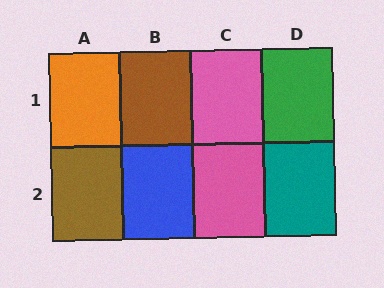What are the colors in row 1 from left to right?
Orange, brown, pink, green.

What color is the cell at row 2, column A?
Brown.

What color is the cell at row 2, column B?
Blue.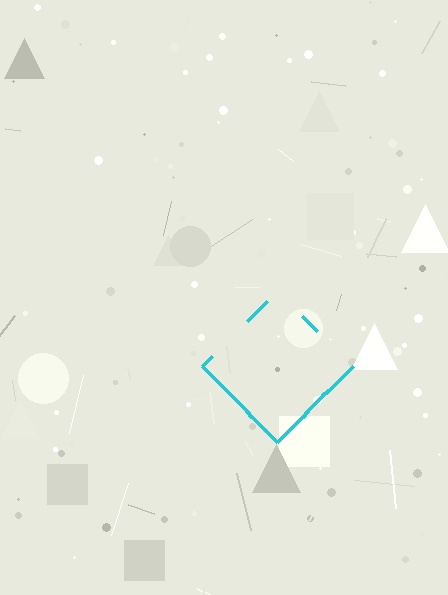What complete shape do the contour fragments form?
The contour fragments form a diamond.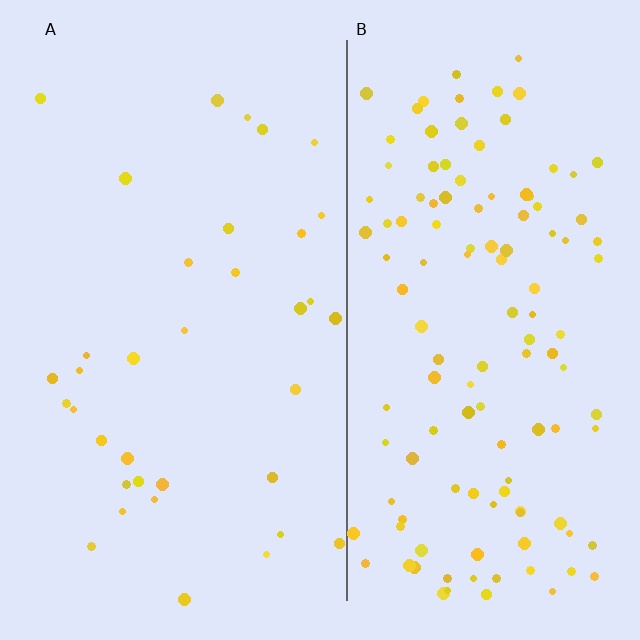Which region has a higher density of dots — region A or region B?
B (the right).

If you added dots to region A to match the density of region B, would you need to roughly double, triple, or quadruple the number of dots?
Approximately triple.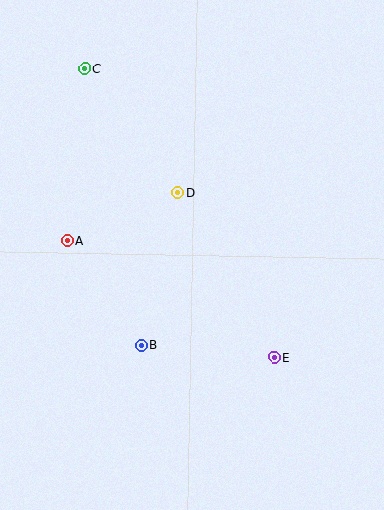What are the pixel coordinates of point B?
Point B is at (142, 345).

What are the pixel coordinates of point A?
Point A is at (67, 241).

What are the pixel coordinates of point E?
Point E is at (274, 357).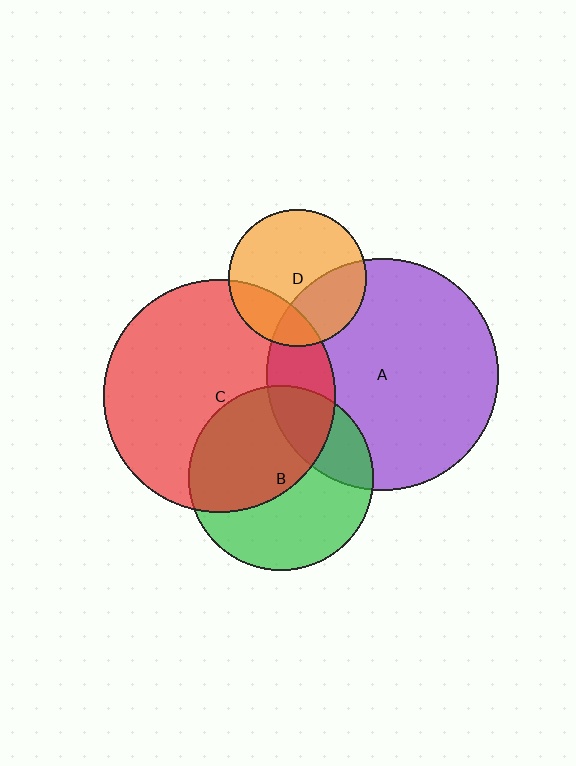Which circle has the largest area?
Circle C (red).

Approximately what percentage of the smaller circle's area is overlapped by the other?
Approximately 35%.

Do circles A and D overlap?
Yes.